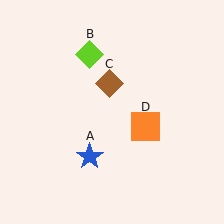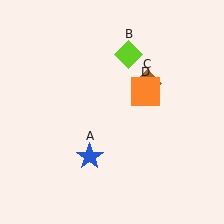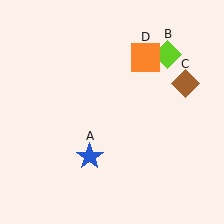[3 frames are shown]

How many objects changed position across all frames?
3 objects changed position: lime diamond (object B), brown diamond (object C), orange square (object D).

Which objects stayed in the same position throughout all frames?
Blue star (object A) remained stationary.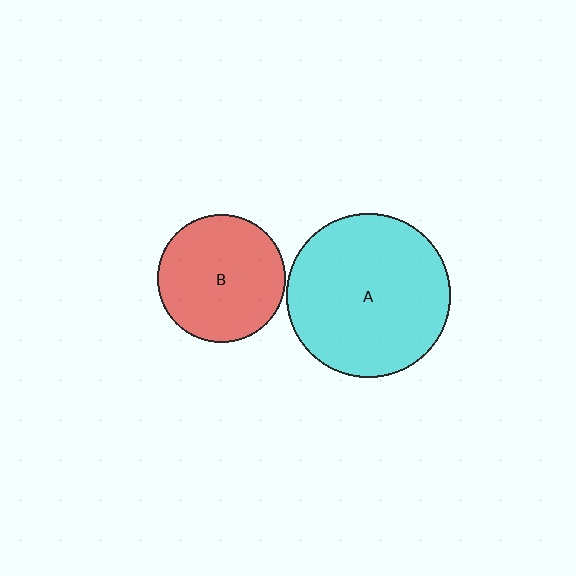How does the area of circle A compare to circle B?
Approximately 1.6 times.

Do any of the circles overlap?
No, none of the circles overlap.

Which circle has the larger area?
Circle A (cyan).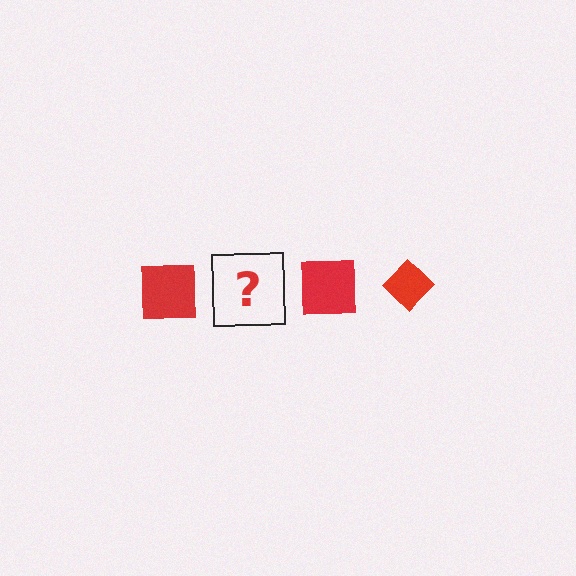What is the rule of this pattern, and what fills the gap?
The rule is that the pattern cycles through square, diamond shapes in red. The gap should be filled with a red diamond.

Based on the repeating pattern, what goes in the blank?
The blank should be a red diamond.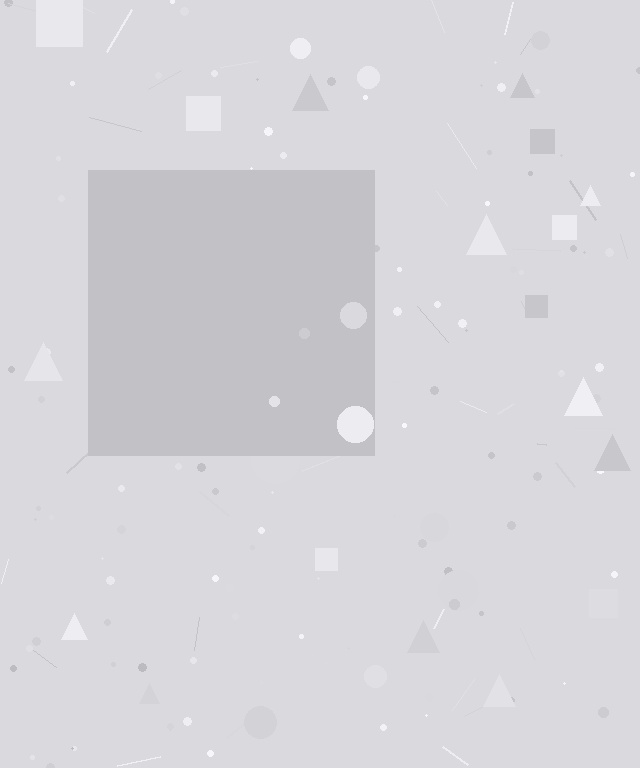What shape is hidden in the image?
A square is hidden in the image.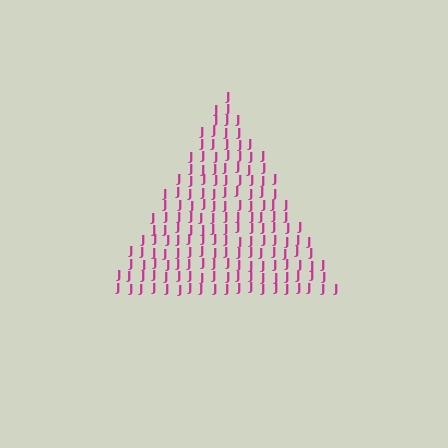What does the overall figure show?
The overall figure shows a triangle.